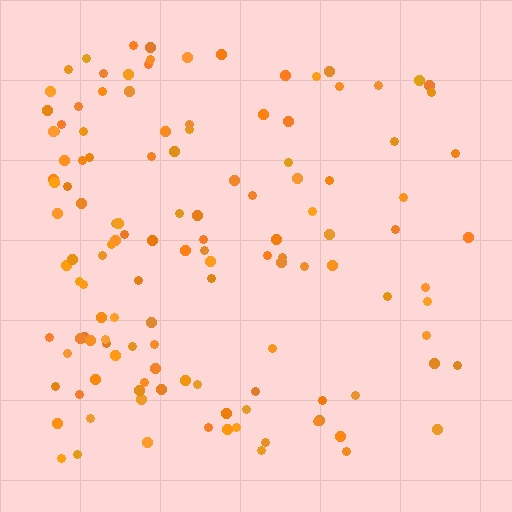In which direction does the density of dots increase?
From right to left, with the left side densest.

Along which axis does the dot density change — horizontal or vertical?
Horizontal.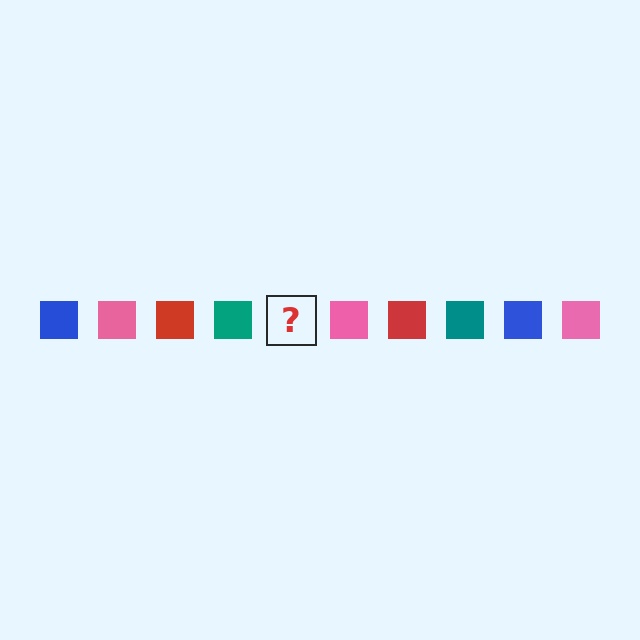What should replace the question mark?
The question mark should be replaced with a blue square.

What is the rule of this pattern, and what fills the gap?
The rule is that the pattern cycles through blue, pink, red, teal squares. The gap should be filled with a blue square.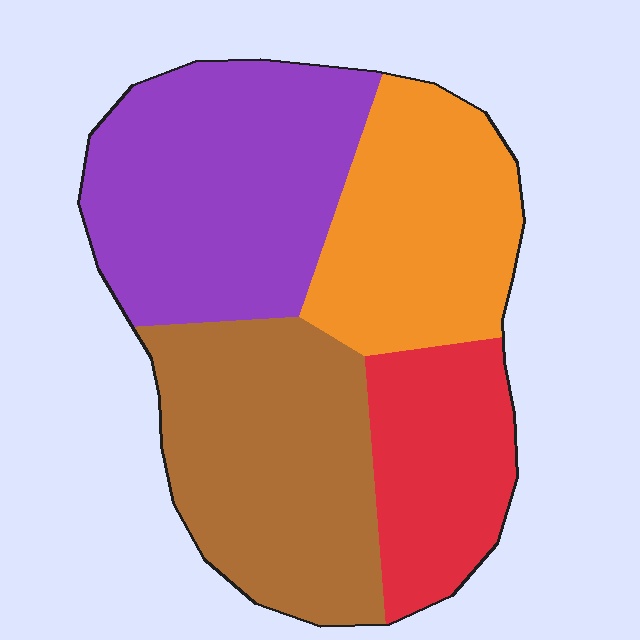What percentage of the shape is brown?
Brown covers 29% of the shape.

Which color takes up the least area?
Red, at roughly 15%.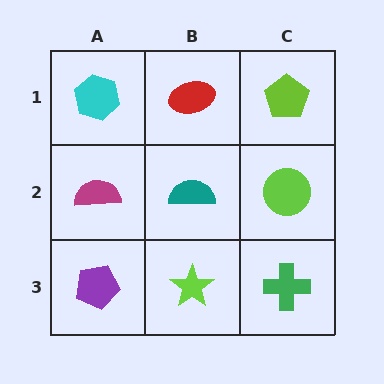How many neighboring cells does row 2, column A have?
3.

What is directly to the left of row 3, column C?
A lime star.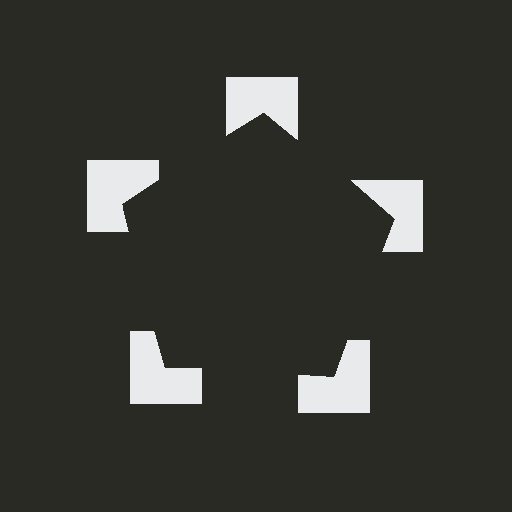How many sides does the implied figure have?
5 sides.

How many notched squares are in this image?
There are 5 — one at each vertex of the illusory pentagon.